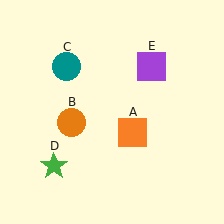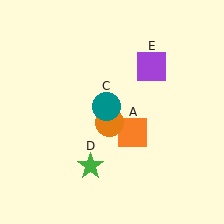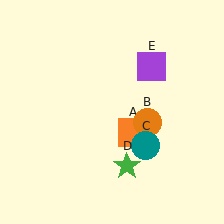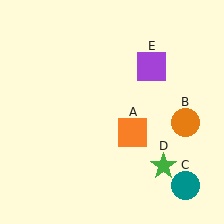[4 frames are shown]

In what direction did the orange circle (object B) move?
The orange circle (object B) moved right.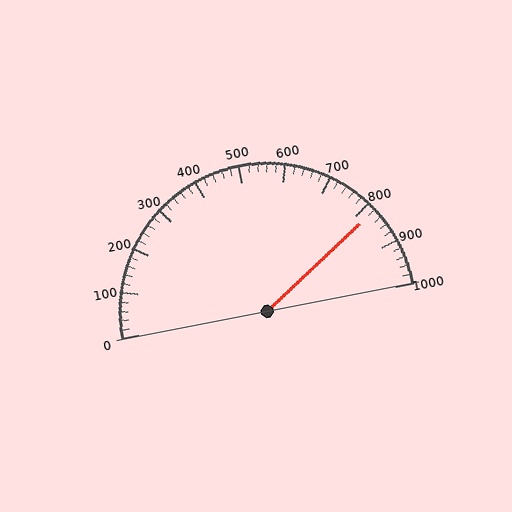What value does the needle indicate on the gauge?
The needle indicates approximately 820.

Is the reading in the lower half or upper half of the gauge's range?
The reading is in the upper half of the range (0 to 1000).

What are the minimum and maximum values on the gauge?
The gauge ranges from 0 to 1000.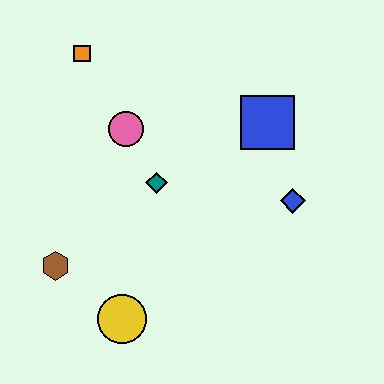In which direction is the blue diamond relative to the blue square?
The blue diamond is below the blue square.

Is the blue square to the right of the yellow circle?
Yes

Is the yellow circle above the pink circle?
No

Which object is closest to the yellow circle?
The brown hexagon is closest to the yellow circle.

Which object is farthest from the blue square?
The brown hexagon is farthest from the blue square.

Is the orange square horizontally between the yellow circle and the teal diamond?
No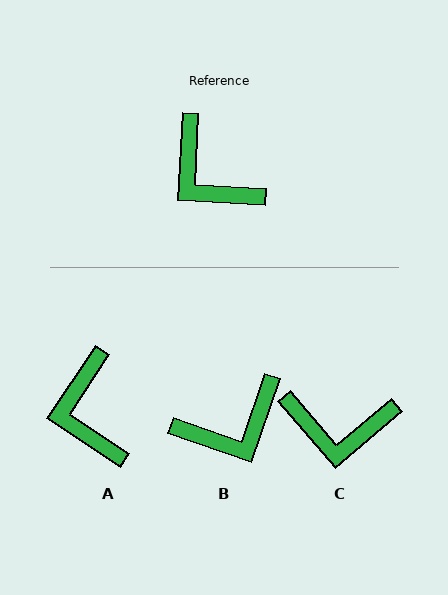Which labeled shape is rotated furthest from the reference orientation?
B, about 74 degrees away.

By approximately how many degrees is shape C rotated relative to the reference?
Approximately 43 degrees counter-clockwise.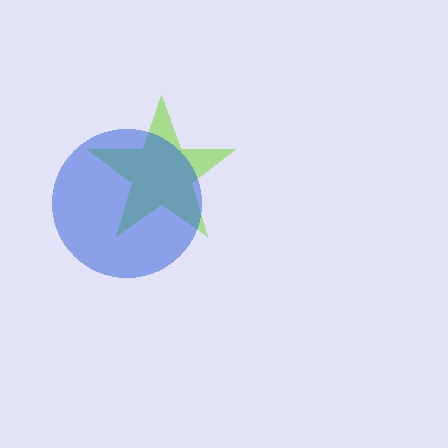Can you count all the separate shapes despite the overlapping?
Yes, there are 2 separate shapes.